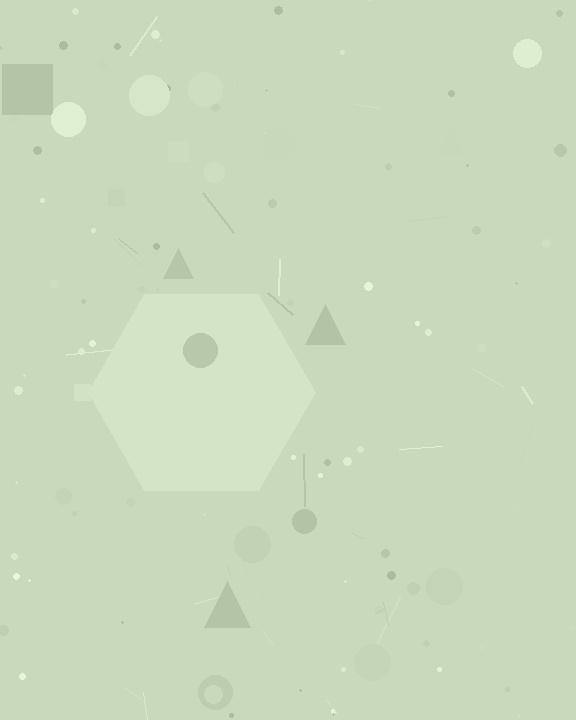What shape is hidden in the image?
A hexagon is hidden in the image.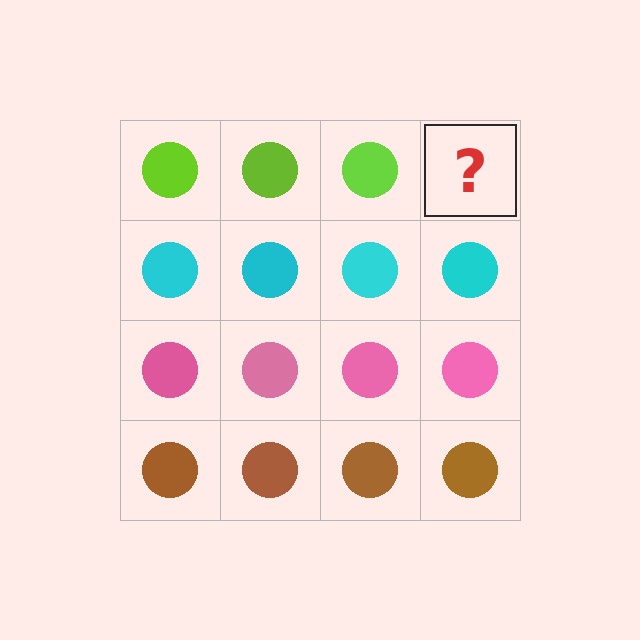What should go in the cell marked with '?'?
The missing cell should contain a lime circle.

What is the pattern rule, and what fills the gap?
The rule is that each row has a consistent color. The gap should be filled with a lime circle.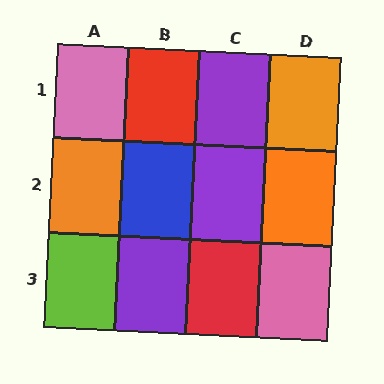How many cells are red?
2 cells are red.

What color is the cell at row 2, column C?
Purple.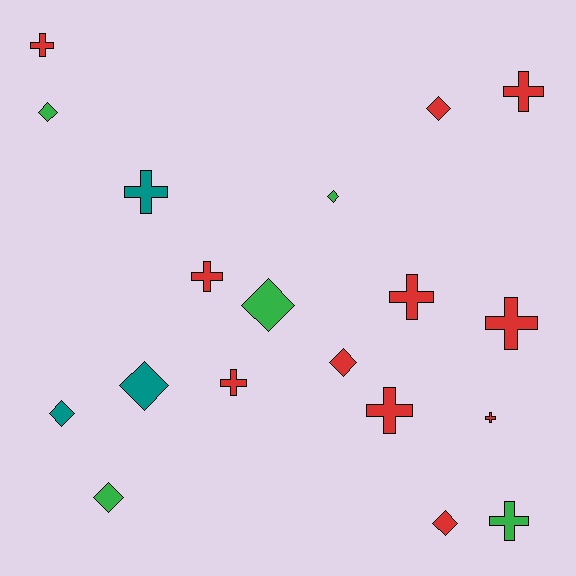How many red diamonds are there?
There are 3 red diamonds.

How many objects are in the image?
There are 19 objects.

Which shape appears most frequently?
Cross, with 10 objects.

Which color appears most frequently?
Red, with 11 objects.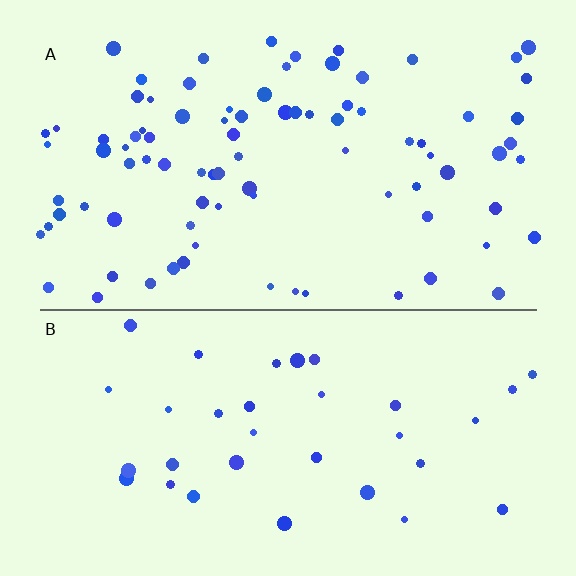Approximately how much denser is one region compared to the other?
Approximately 2.5× — region A over region B.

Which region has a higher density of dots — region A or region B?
A (the top).